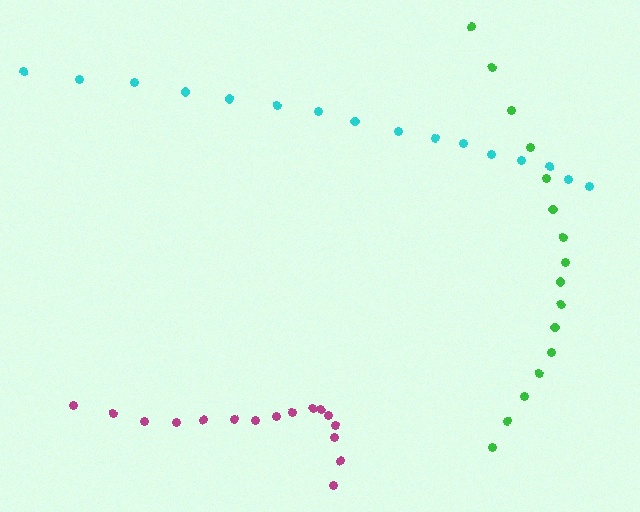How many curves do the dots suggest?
There are 3 distinct paths.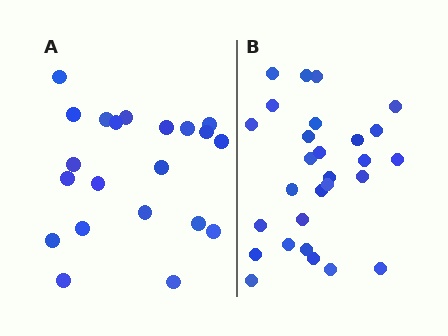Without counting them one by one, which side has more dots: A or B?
Region B (the right region) has more dots.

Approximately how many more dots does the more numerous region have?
Region B has roughly 8 or so more dots than region A.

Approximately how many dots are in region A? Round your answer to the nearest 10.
About 20 dots. (The exact count is 21, which rounds to 20.)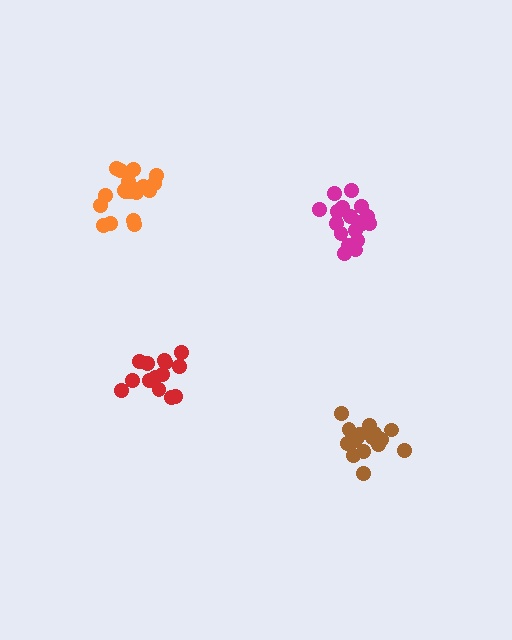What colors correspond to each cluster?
The clusters are colored: brown, red, magenta, orange.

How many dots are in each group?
Group 1: 16 dots, Group 2: 14 dots, Group 3: 19 dots, Group 4: 19 dots (68 total).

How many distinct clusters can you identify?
There are 4 distinct clusters.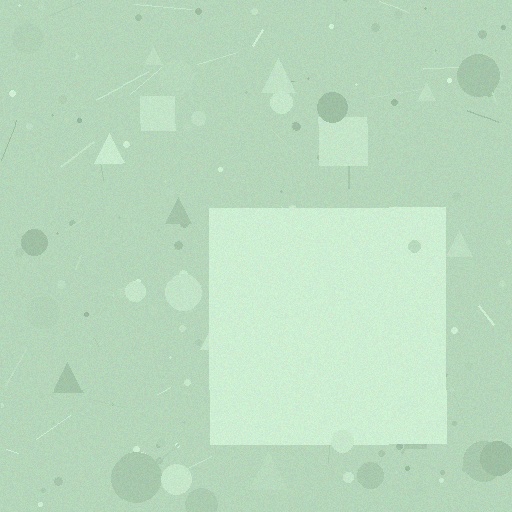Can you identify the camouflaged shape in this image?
The camouflaged shape is a square.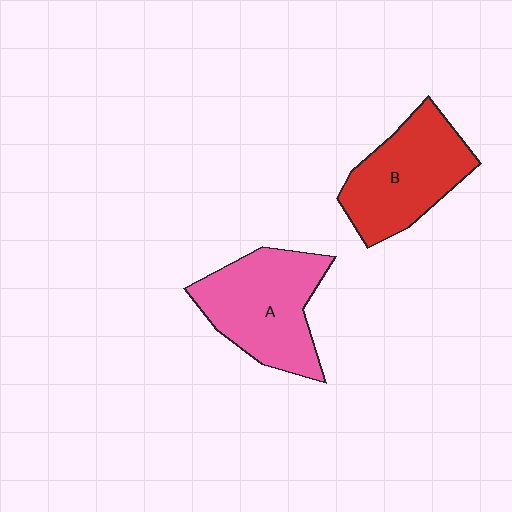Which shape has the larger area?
Shape A (pink).